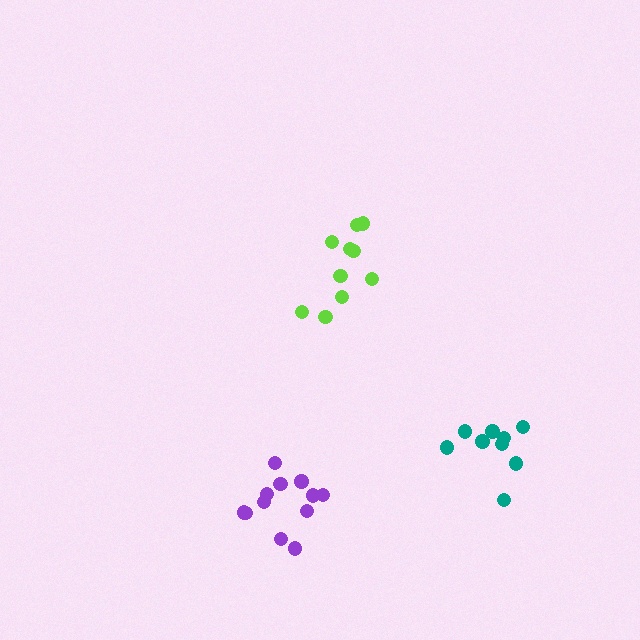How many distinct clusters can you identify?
There are 3 distinct clusters.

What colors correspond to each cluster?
The clusters are colored: lime, teal, purple.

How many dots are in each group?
Group 1: 10 dots, Group 2: 9 dots, Group 3: 12 dots (31 total).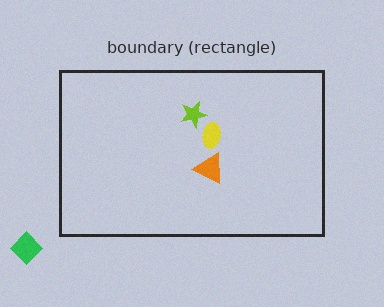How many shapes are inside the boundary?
3 inside, 1 outside.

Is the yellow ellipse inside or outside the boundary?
Inside.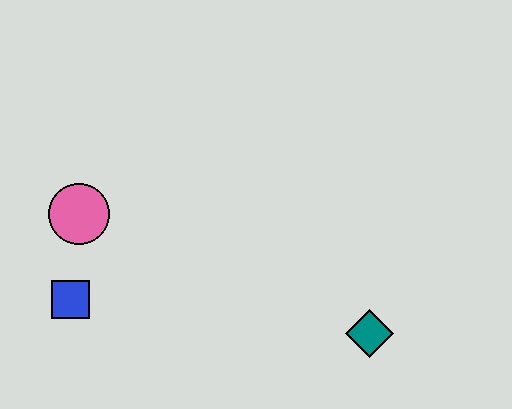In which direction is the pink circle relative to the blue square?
The pink circle is above the blue square.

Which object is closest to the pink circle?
The blue square is closest to the pink circle.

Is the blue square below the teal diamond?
No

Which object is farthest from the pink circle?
The teal diamond is farthest from the pink circle.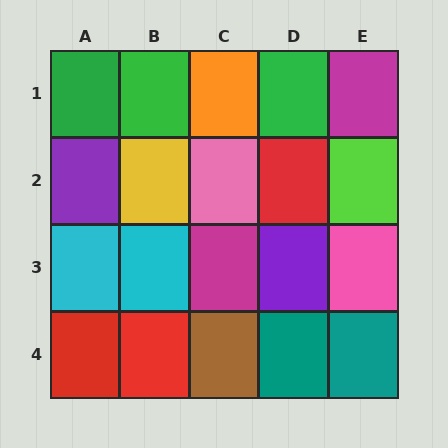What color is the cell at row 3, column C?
Magenta.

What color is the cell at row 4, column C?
Brown.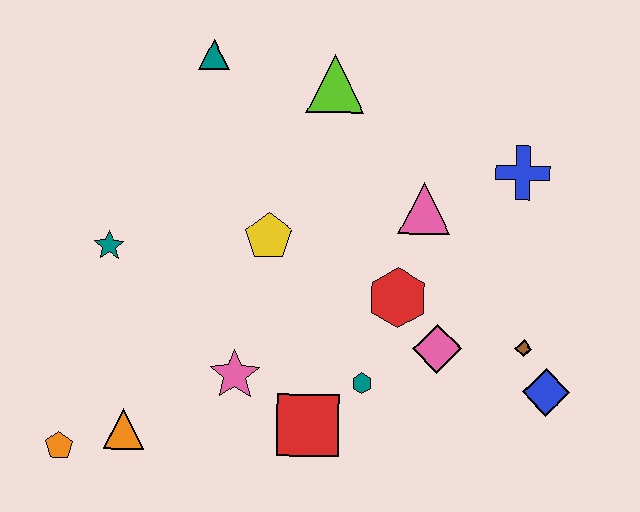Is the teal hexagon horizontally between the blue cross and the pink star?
Yes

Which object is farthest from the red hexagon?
The orange pentagon is farthest from the red hexagon.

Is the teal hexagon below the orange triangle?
No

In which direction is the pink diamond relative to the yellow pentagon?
The pink diamond is to the right of the yellow pentagon.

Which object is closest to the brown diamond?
The blue diamond is closest to the brown diamond.